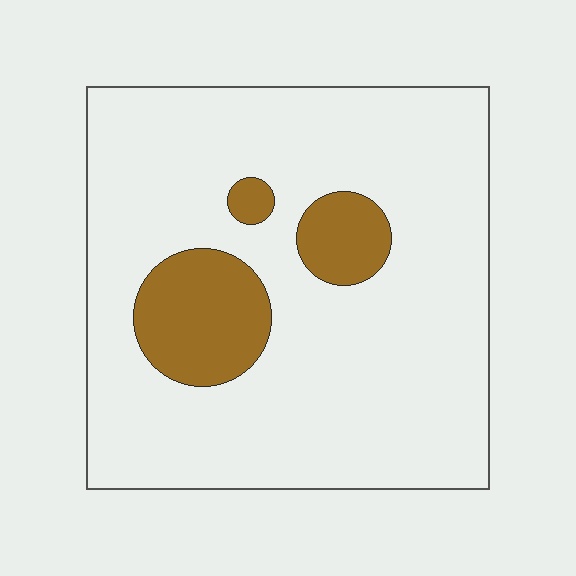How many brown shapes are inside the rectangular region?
3.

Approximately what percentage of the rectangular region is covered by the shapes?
Approximately 15%.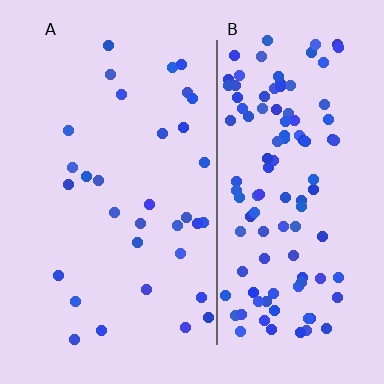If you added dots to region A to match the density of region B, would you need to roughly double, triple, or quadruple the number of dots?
Approximately quadruple.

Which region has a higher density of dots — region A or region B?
B (the right).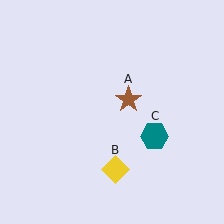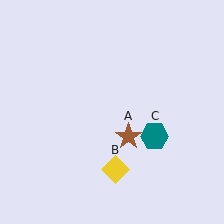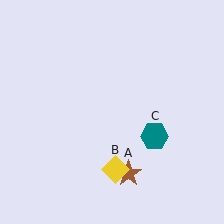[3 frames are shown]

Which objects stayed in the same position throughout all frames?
Yellow diamond (object B) and teal hexagon (object C) remained stationary.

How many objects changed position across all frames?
1 object changed position: brown star (object A).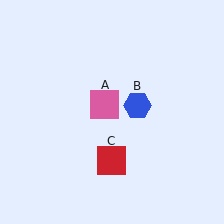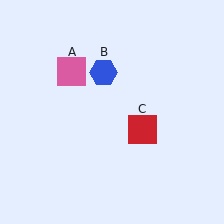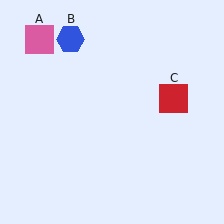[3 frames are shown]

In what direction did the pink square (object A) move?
The pink square (object A) moved up and to the left.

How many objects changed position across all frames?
3 objects changed position: pink square (object A), blue hexagon (object B), red square (object C).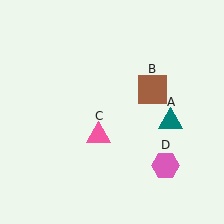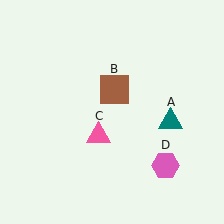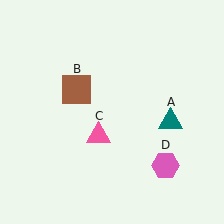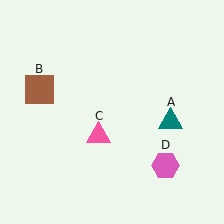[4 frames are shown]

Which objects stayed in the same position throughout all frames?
Teal triangle (object A) and pink triangle (object C) and pink hexagon (object D) remained stationary.